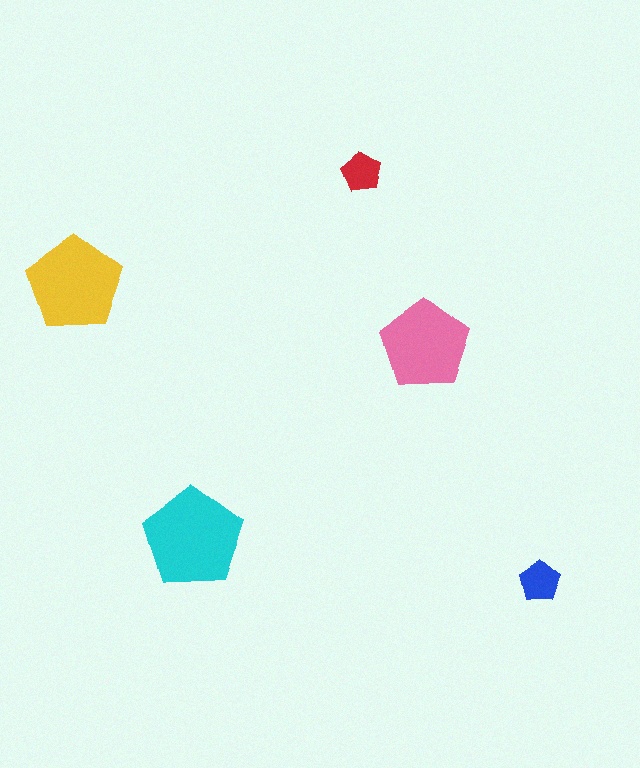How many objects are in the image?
There are 5 objects in the image.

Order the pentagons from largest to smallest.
the cyan one, the yellow one, the pink one, the blue one, the red one.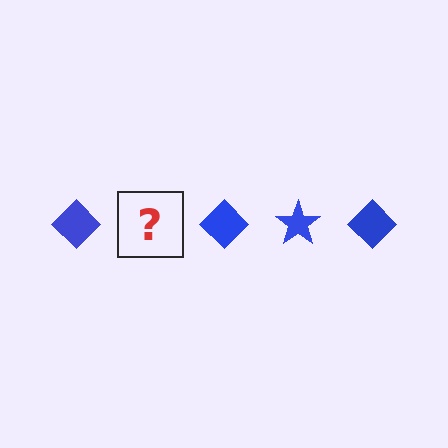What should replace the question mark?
The question mark should be replaced with a blue star.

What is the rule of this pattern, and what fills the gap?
The rule is that the pattern cycles through diamond, star shapes in blue. The gap should be filled with a blue star.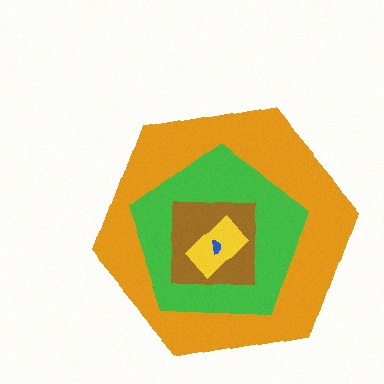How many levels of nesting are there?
5.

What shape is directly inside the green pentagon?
The brown square.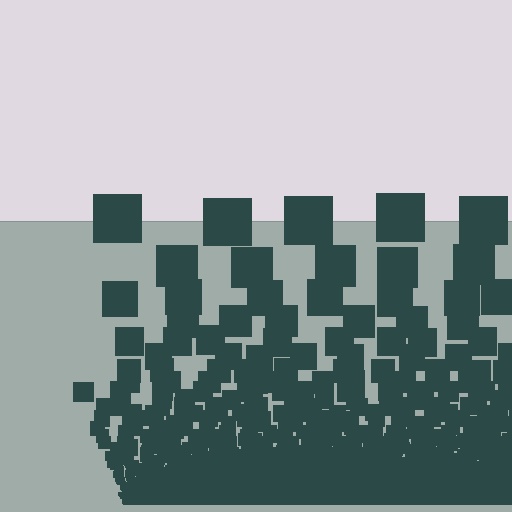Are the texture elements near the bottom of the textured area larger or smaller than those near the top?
Smaller. The gradient is inverted — elements near the bottom are smaller and denser.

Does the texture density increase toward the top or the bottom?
Density increases toward the bottom.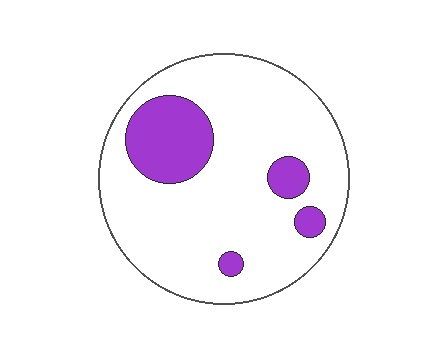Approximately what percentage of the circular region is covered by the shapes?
Approximately 20%.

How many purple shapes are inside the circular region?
4.